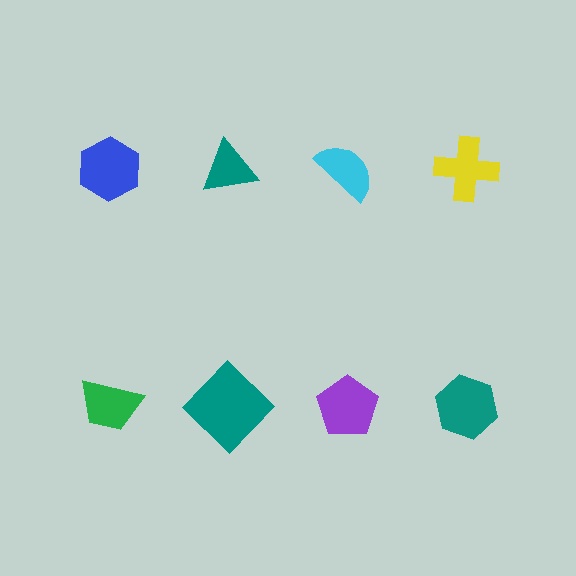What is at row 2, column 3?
A purple pentagon.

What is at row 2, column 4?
A teal hexagon.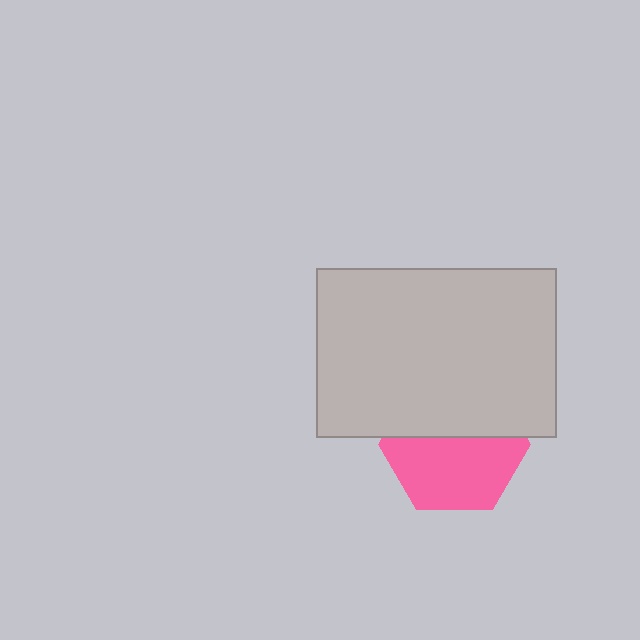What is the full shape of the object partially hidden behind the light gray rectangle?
The partially hidden object is a pink hexagon.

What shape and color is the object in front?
The object in front is a light gray rectangle.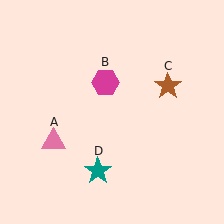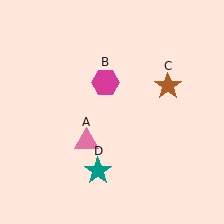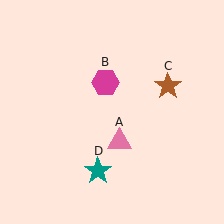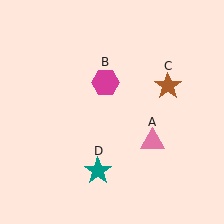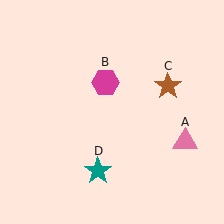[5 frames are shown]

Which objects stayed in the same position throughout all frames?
Magenta hexagon (object B) and brown star (object C) and teal star (object D) remained stationary.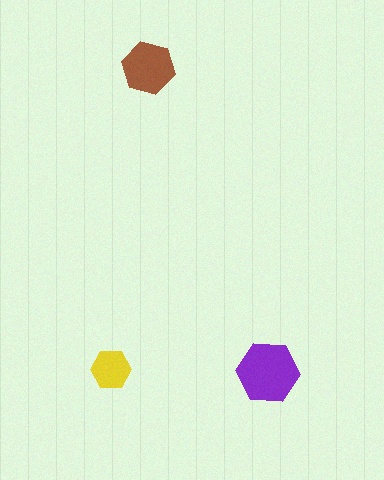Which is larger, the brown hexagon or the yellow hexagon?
The brown one.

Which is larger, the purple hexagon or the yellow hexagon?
The purple one.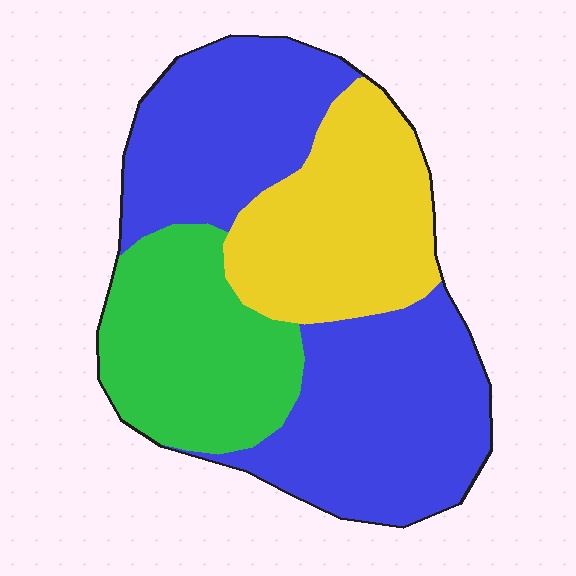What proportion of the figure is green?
Green takes up about one quarter (1/4) of the figure.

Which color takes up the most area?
Blue, at roughly 50%.